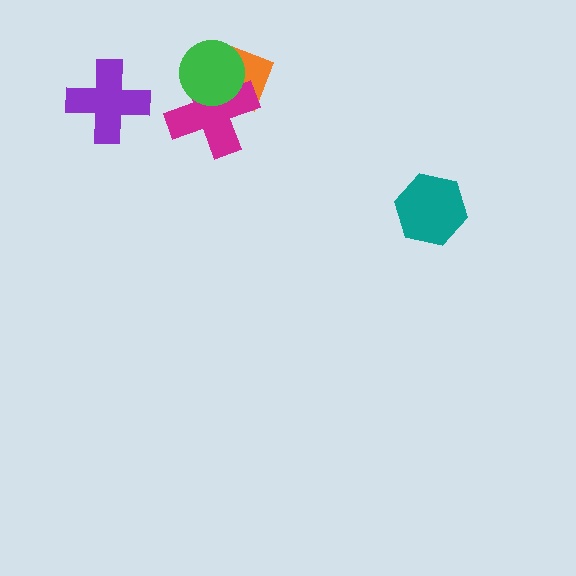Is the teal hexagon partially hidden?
No, no other shape covers it.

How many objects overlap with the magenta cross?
2 objects overlap with the magenta cross.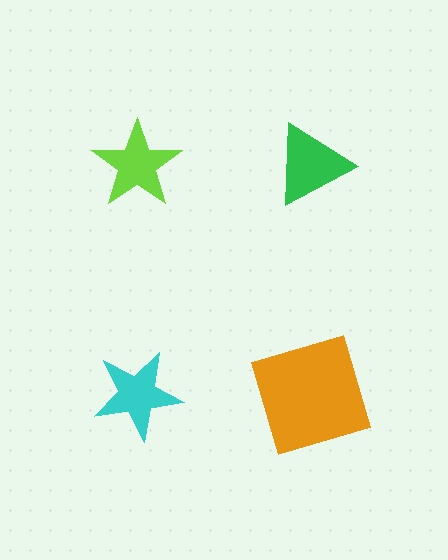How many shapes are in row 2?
2 shapes.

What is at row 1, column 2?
A green triangle.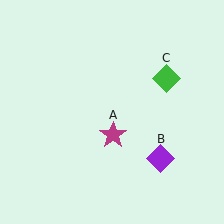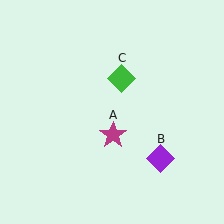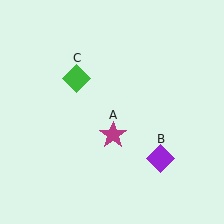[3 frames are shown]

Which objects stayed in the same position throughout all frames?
Magenta star (object A) and purple diamond (object B) remained stationary.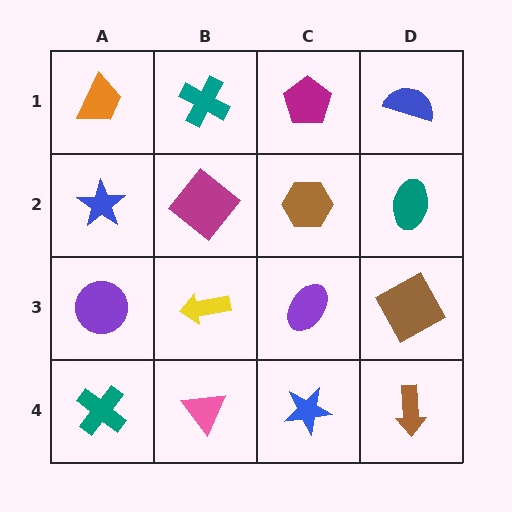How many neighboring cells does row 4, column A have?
2.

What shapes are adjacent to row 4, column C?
A purple ellipse (row 3, column C), a pink triangle (row 4, column B), a brown arrow (row 4, column D).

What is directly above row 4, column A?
A purple circle.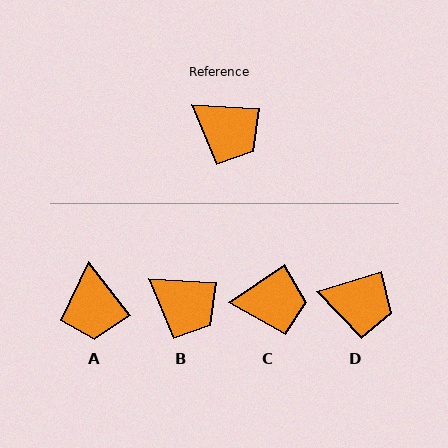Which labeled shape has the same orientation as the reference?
B.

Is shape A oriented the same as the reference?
No, it is off by about 49 degrees.